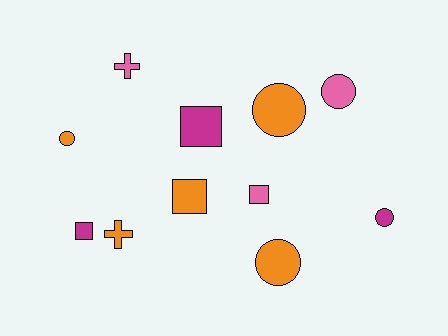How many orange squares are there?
There is 1 orange square.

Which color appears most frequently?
Orange, with 5 objects.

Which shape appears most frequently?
Circle, with 5 objects.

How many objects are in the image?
There are 11 objects.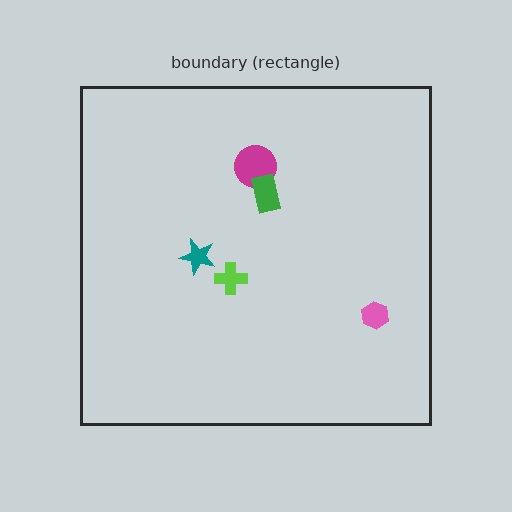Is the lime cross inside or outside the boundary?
Inside.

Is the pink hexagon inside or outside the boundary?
Inside.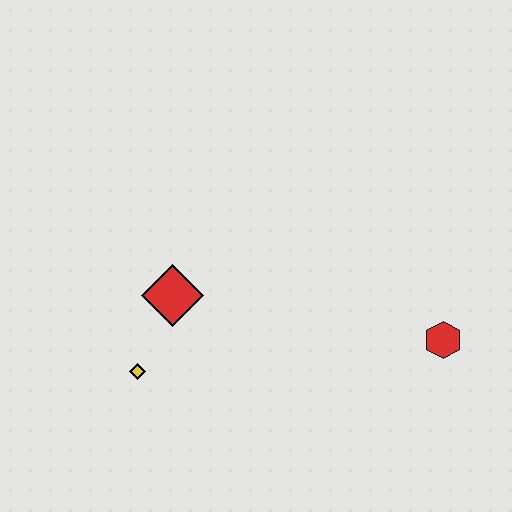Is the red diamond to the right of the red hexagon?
No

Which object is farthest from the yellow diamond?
The red hexagon is farthest from the yellow diamond.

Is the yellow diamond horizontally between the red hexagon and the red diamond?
No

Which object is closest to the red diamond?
The yellow diamond is closest to the red diamond.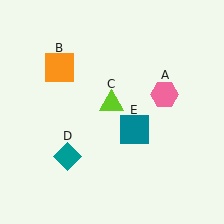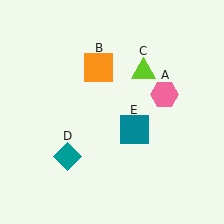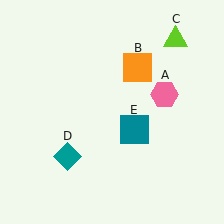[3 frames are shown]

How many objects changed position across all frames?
2 objects changed position: orange square (object B), lime triangle (object C).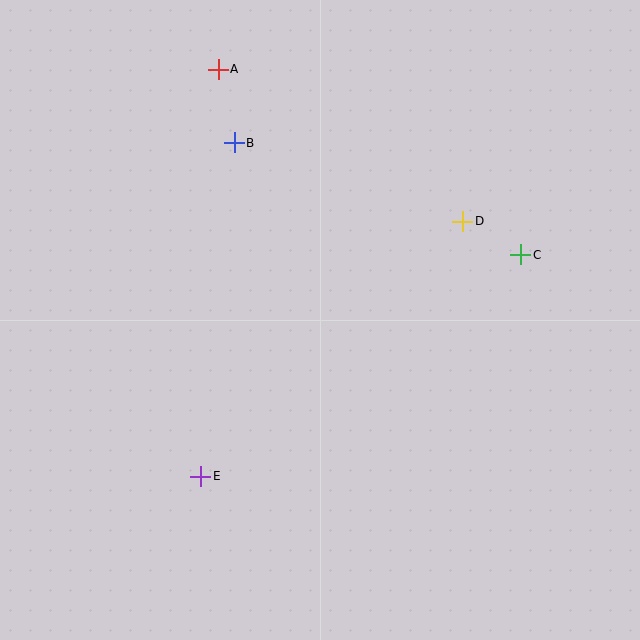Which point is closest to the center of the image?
Point D at (463, 221) is closest to the center.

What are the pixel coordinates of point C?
Point C is at (521, 255).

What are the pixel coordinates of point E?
Point E is at (201, 477).